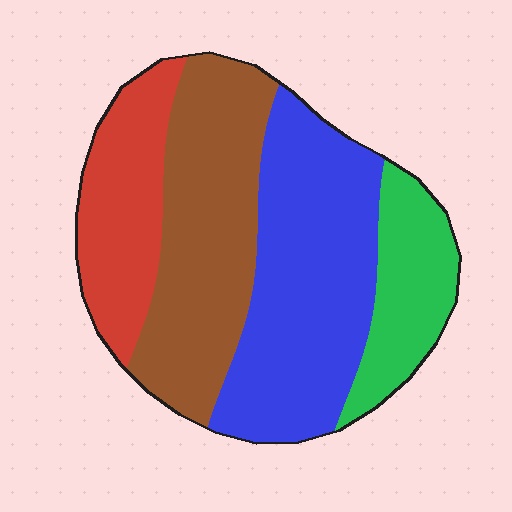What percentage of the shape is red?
Red takes up about one fifth (1/5) of the shape.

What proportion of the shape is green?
Green covers about 15% of the shape.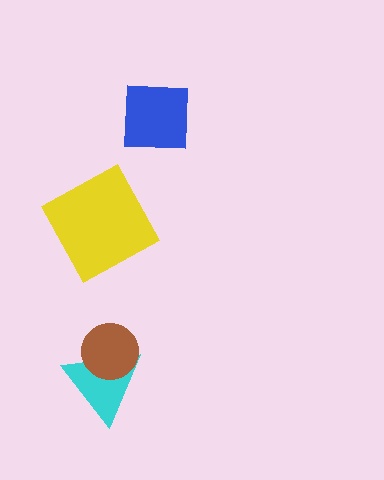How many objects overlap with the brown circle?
1 object overlaps with the brown circle.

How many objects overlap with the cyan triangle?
1 object overlaps with the cyan triangle.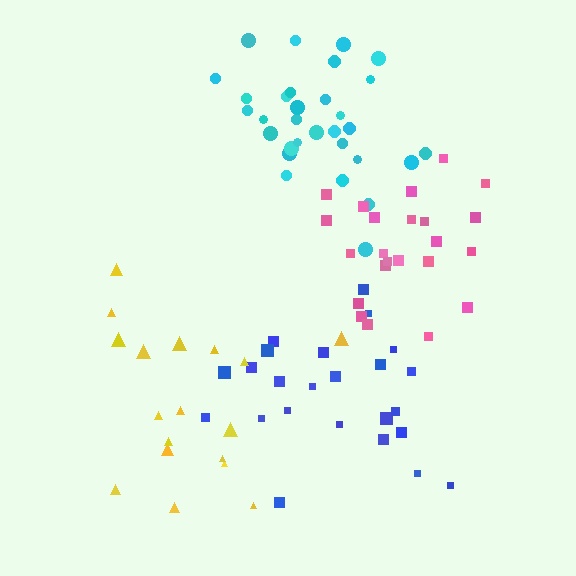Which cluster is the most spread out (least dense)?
Yellow.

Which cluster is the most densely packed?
Cyan.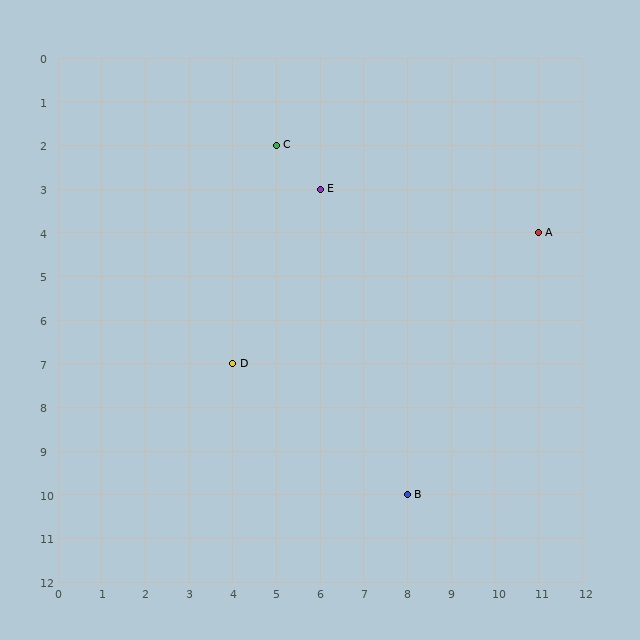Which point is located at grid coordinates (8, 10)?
Point B is at (8, 10).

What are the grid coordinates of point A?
Point A is at grid coordinates (11, 4).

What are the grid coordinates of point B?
Point B is at grid coordinates (8, 10).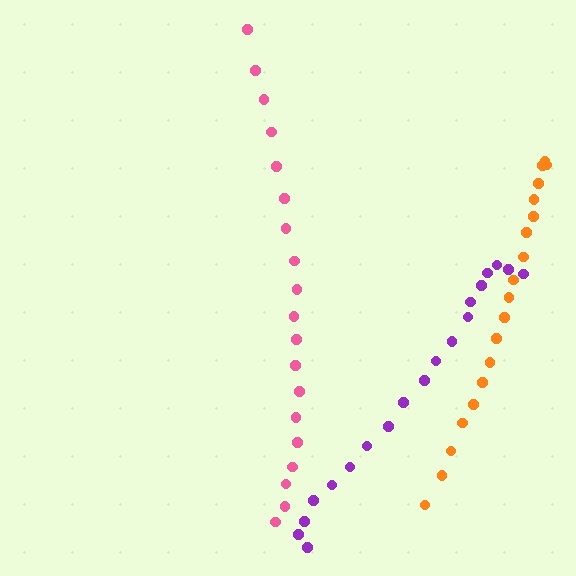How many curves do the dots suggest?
There are 3 distinct paths.